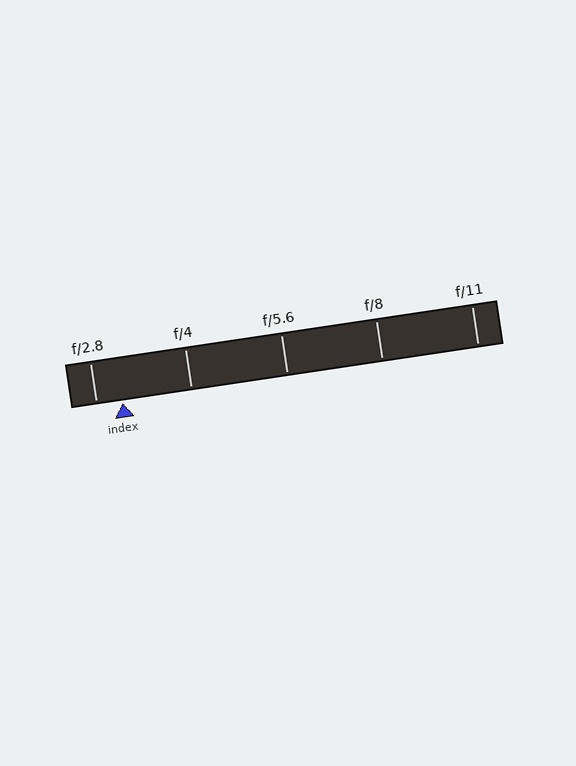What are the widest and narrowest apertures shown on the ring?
The widest aperture shown is f/2.8 and the narrowest is f/11.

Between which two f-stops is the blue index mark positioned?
The index mark is between f/2.8 and f/4.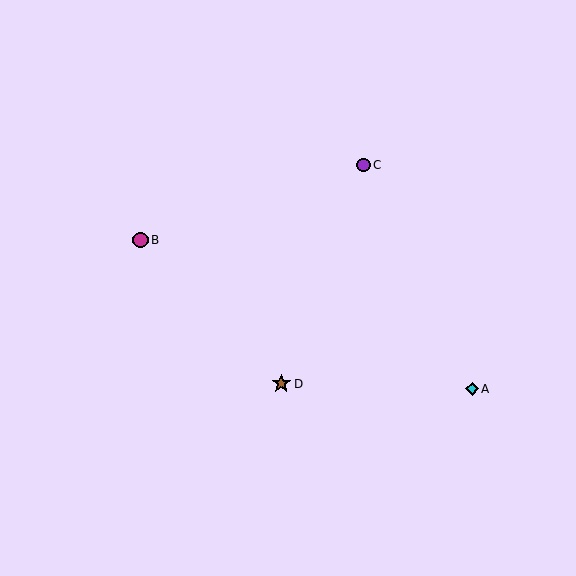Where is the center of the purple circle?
The center of the purple circle is at (364, 165).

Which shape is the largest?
The brown star (labeled D) is the largest.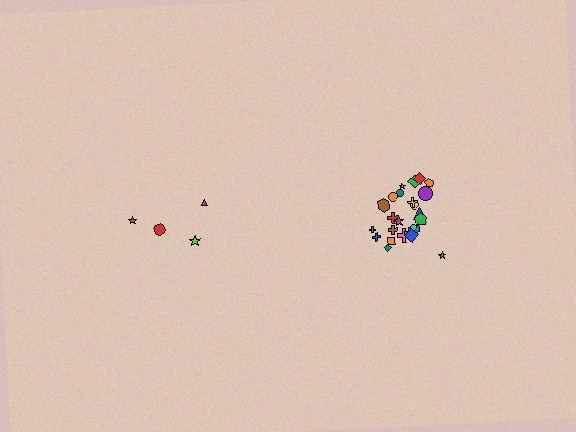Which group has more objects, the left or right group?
The right group.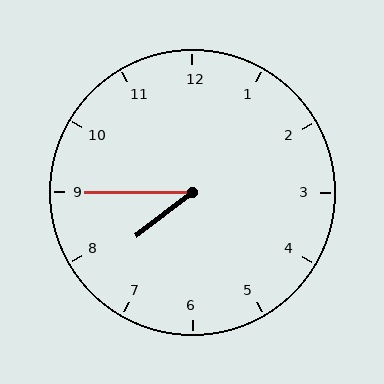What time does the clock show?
7:45.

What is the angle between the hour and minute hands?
Approximately 38 degrees.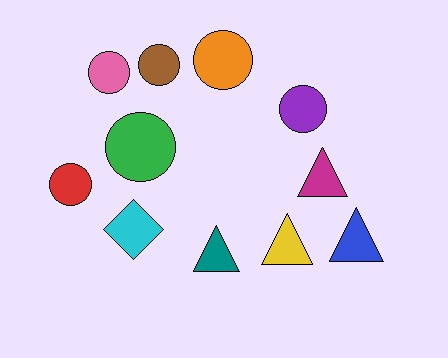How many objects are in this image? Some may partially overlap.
There are 11 objects.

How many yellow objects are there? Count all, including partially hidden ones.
There is 1 yellow object.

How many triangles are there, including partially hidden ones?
There are 4 triangles.